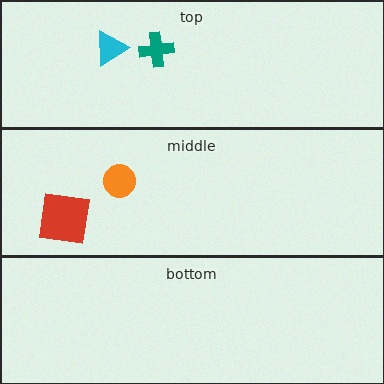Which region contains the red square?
The middle region.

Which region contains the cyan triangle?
The top region.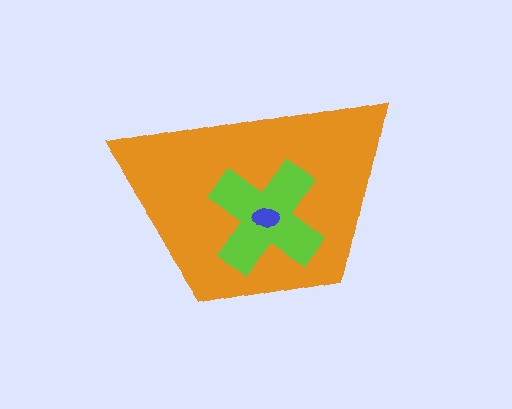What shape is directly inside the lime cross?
The blue ellipse.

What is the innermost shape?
The blue ellipse.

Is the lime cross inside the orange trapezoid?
Yes.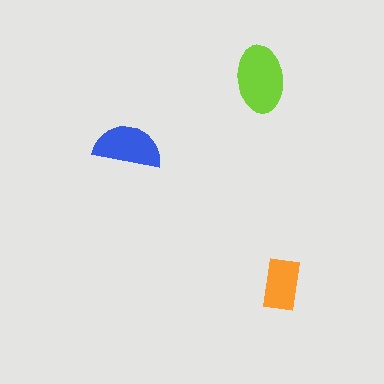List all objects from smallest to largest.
The orange rectangle, the blue semicircle, the lime ellipse.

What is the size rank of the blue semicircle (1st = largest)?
2nd.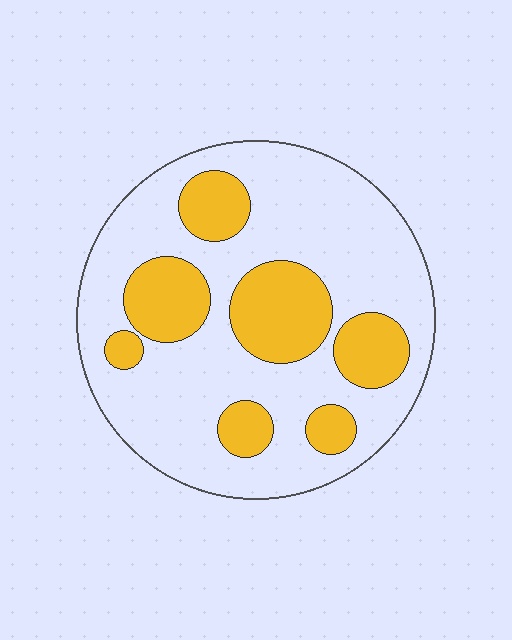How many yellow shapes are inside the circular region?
7.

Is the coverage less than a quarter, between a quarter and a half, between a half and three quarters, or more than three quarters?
Between a quarter and a half.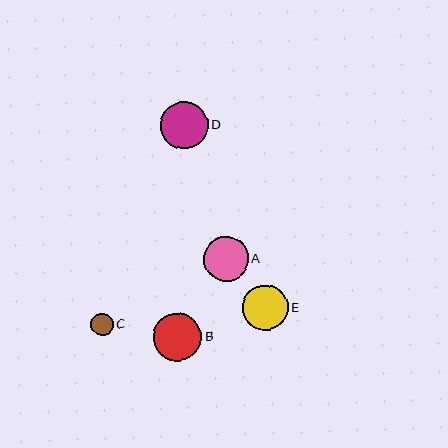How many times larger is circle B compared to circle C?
Circle B is approximately 2.1 times the size of circle C.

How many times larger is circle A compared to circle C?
Circle A is approximately 2.0 times the size of circle C.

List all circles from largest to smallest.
From largest to smallest: B, D, E, A, C.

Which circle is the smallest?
Circle C is the smallest with a size of approximately 23 pixels.